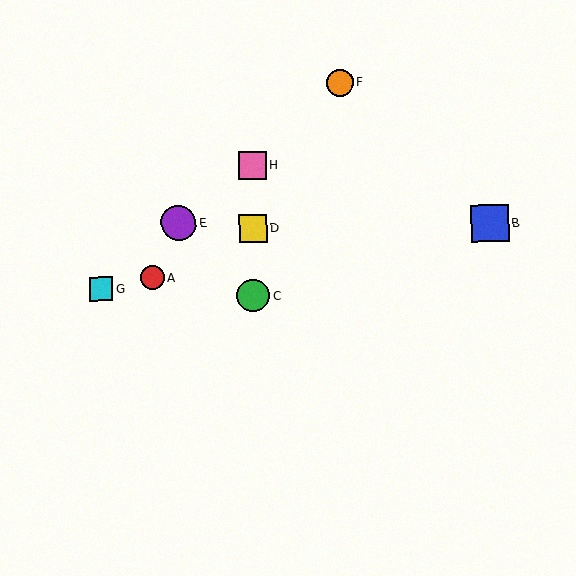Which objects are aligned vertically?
Objects C, D, H are aligned vertically.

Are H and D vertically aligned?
Yes, both are at x≈252.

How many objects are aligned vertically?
3 objects (C, D, H) are aligned vertically.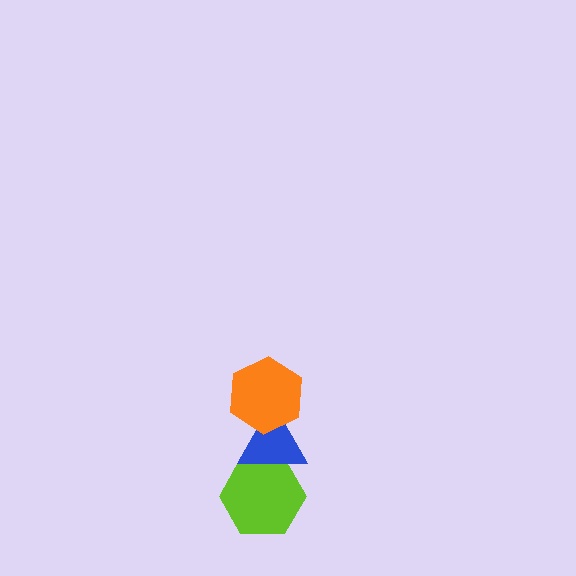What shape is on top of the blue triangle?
The orange hexagon is on top of the blue triangle.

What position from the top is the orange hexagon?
The orange hexagon is 1st from the top.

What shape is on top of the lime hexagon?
The blue triangle is on top of the lime hexagon.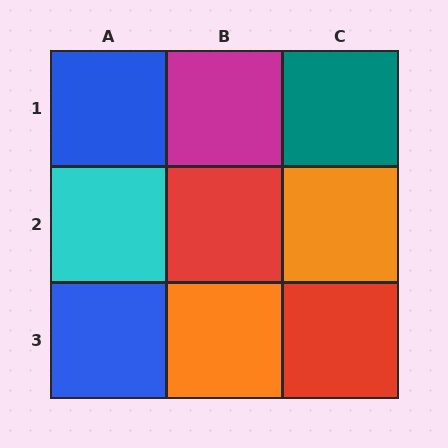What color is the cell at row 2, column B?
Red.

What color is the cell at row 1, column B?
Magenta.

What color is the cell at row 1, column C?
Teal.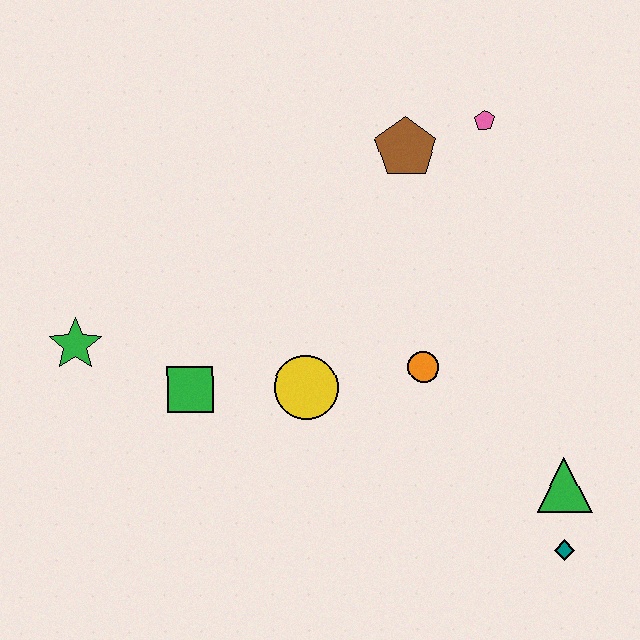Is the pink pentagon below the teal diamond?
No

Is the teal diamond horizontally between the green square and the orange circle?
No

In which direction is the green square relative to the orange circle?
The green square is to the left of the orange circle.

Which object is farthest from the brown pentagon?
The teal diamond is farthest from the brown pentagon.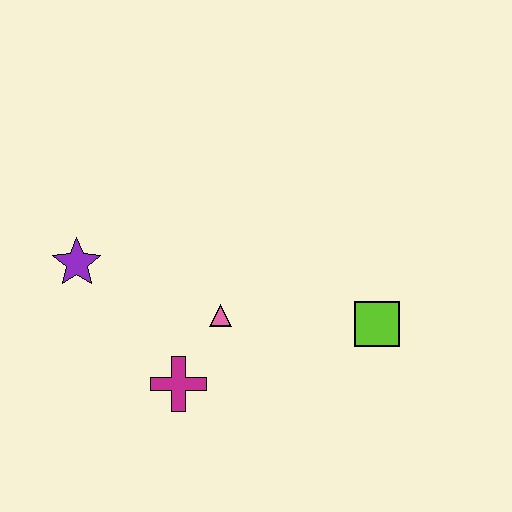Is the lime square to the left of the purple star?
No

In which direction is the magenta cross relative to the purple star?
The magenta cross is below the purple star.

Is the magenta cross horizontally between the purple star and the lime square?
Yes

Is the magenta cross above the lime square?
No